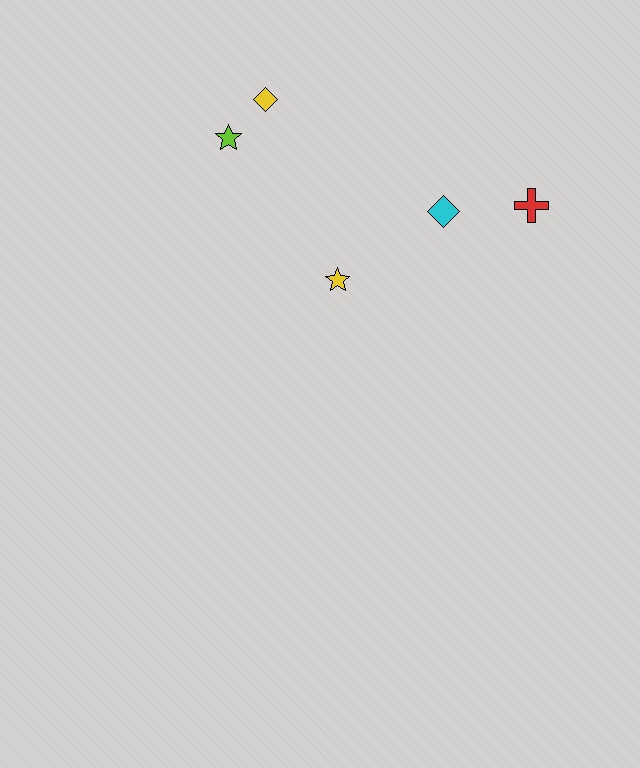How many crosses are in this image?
There is 1 cross.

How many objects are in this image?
There are 5 objects.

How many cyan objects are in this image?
There is 1 cyan object.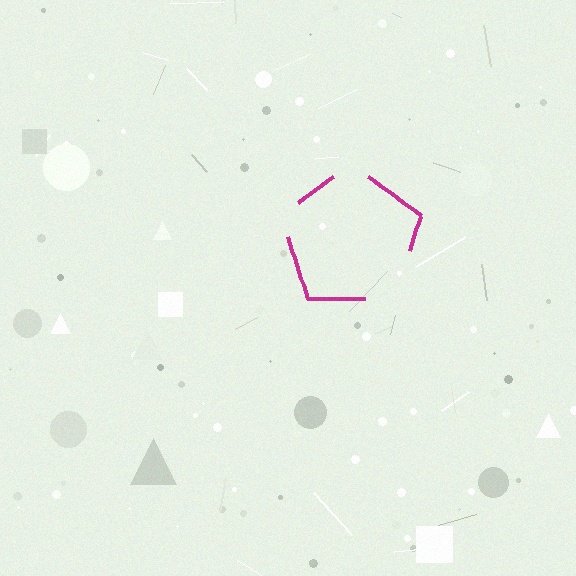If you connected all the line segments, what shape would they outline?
They would outline a pentagon.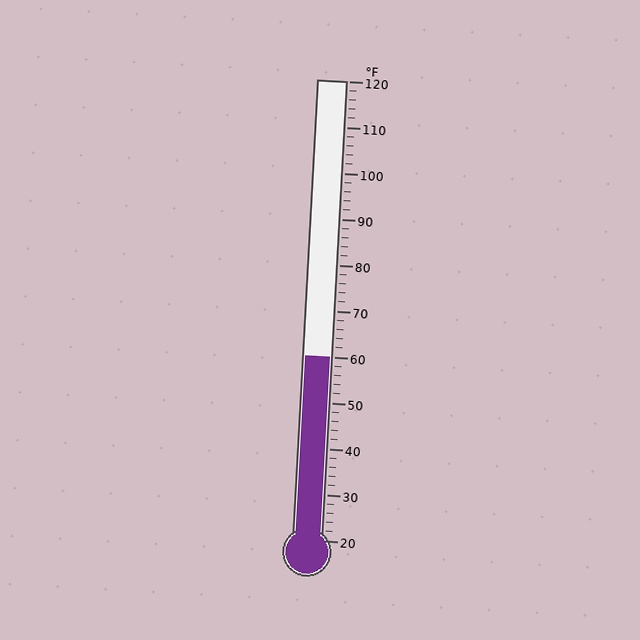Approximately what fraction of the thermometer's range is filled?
The thermometer is filled to approximately 40% of its range.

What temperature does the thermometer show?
The thermometer shows approximately 60°F.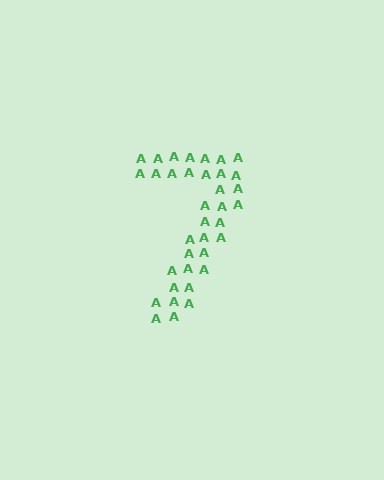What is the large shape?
The large shape is the digit 7.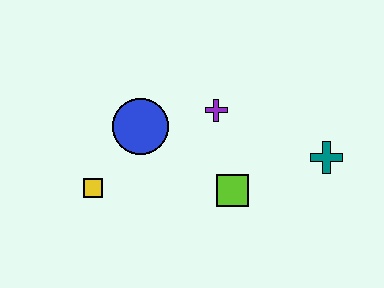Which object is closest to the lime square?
The purple cross is closest to the lime square.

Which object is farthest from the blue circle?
The teal cross is farthest from the blue circle.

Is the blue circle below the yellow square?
No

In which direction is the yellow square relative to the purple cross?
The yellow square is to the left of the purple cross.